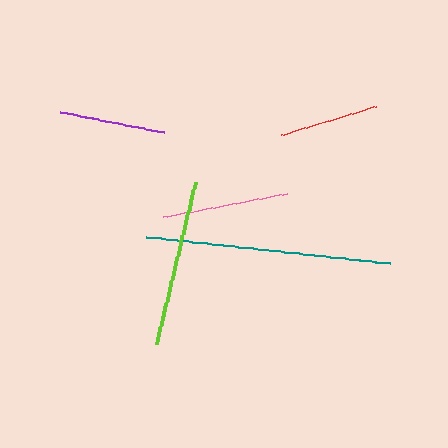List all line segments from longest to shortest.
From longest to shortest: teal, lime, pink, purple, red.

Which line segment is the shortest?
The red line is the shortest at approximately 100 pixels.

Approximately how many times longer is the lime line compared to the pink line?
The lime line is approximately 1.3 times the length of the pink line.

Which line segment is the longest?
The teal line is the longest at approximately 246 pixels.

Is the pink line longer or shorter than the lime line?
The lime line is longer than the pink line.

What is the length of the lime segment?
The lime segment is approximately 166 pixels long.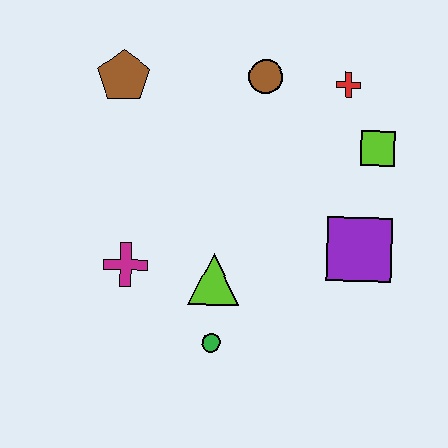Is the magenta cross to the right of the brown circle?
No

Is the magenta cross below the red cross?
Yes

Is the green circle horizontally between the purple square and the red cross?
No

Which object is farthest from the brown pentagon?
The purple square is farthest from the brown pentagon.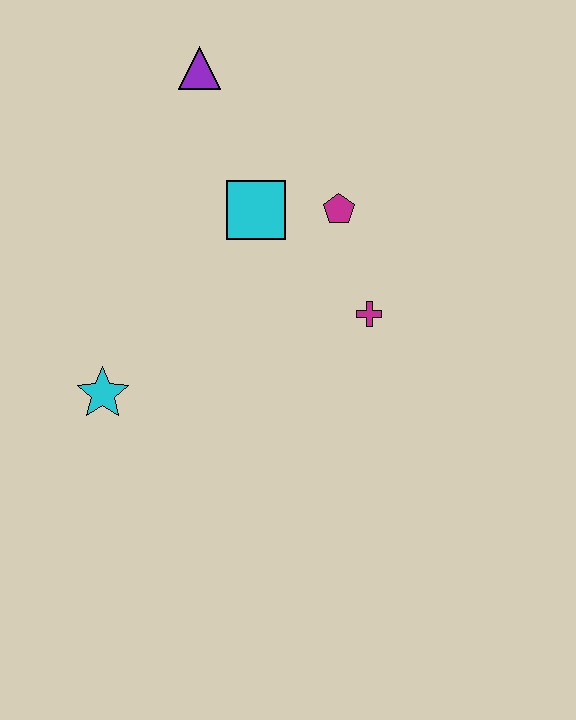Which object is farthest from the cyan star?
The purple triangle is farthest from the cyan star.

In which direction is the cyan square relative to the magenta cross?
The cyan square is to the left of the magenta cross.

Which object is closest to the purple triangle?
The cyan square is closest to the purple triangle.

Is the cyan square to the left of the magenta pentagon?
Yes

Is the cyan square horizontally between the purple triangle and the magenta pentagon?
Yes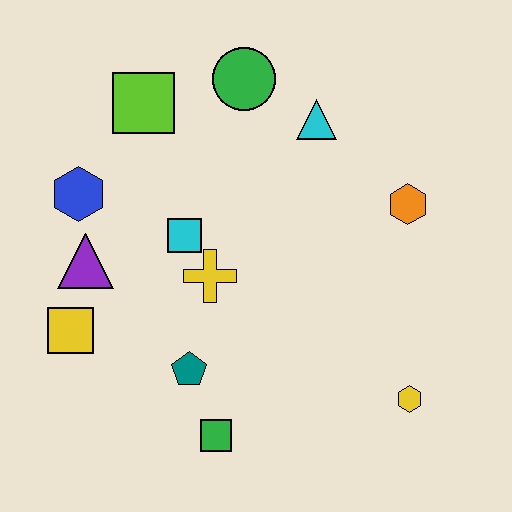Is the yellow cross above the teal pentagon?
Yes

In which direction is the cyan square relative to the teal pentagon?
The cyan square is above the teal pentagon.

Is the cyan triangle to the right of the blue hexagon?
Yes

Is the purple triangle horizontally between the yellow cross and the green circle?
No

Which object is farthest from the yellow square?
The orange hexagon is farthest from the yellow square.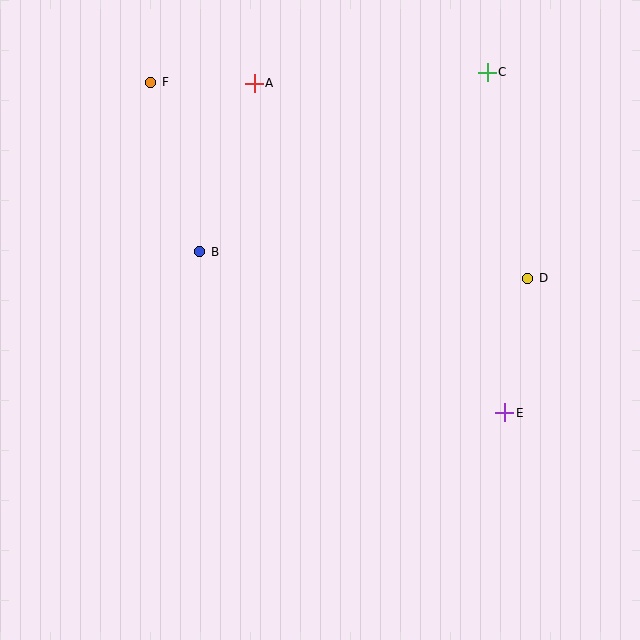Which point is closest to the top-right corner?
Point C is closest to the top-right corner.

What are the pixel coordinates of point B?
Point B is at (200, 252).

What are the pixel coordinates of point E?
Point E is at (505, 413).